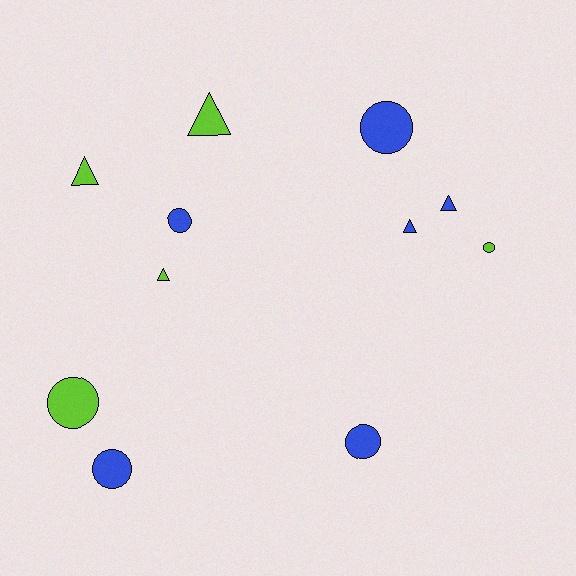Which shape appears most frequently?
Circle, with 6 objects.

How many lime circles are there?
There are 2 lime circles.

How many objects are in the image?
There are 11 objects.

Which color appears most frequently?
Blue, with 6 objects.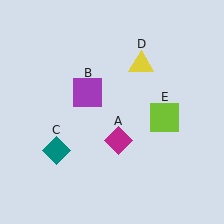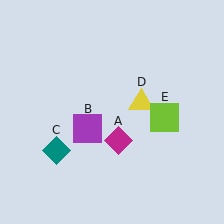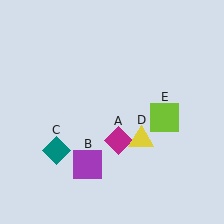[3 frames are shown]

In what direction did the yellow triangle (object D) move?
The yellow triangle (object D) moved down.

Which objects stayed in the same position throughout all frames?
Magenta diamond (object A) and teal diamond (object C) and lime square (object E) remained stationary.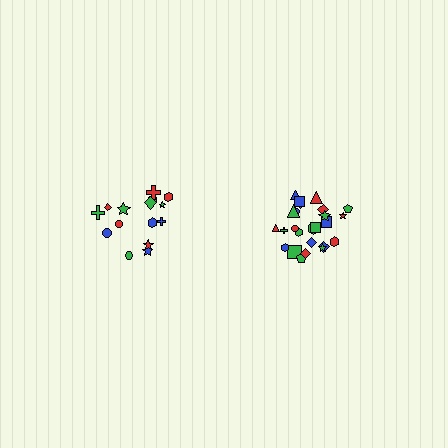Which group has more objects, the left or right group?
The right group.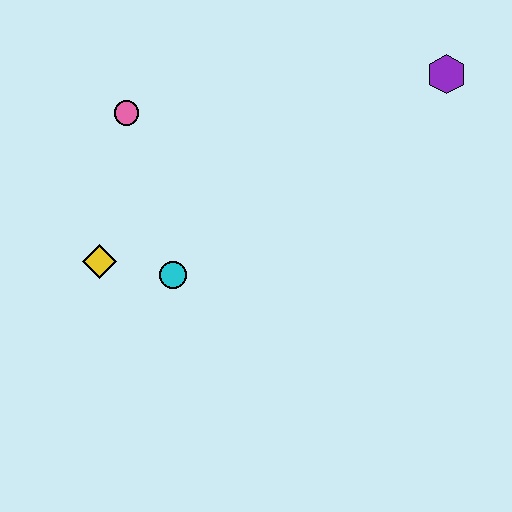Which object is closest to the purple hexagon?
The pink circle is closest to the purple hexagon.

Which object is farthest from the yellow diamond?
The purple hexagon is farthest from the yellow diamond.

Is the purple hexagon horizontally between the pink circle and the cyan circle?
No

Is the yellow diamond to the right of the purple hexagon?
No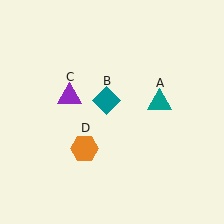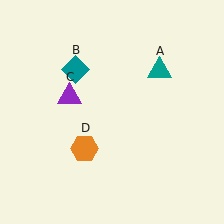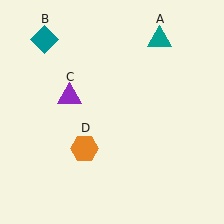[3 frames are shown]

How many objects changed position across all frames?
2 objects changed position: teal triangle (object A), teal diamond (object B).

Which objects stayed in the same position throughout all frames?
Purple triangle (object C) and orange hexagon (object D) remained stationary.